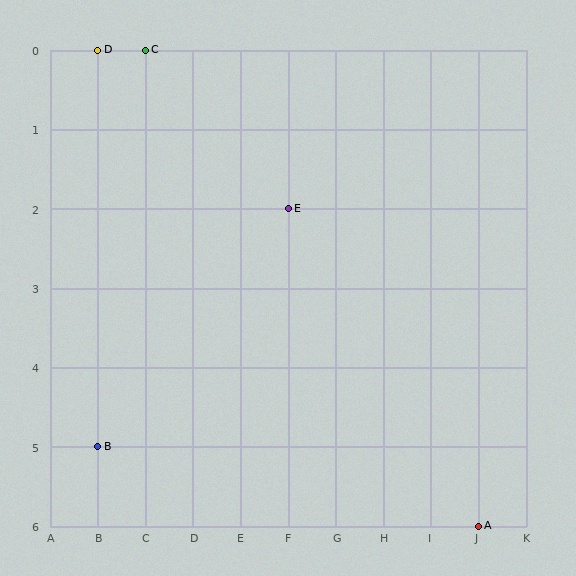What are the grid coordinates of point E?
Point E is at grid coordinates (F, 2).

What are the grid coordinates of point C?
Point C is at grid coordinates (C, 0).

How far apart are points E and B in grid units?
Points E and B are 4 columns and 3 rows apart (about 5.0 grid units diagonally).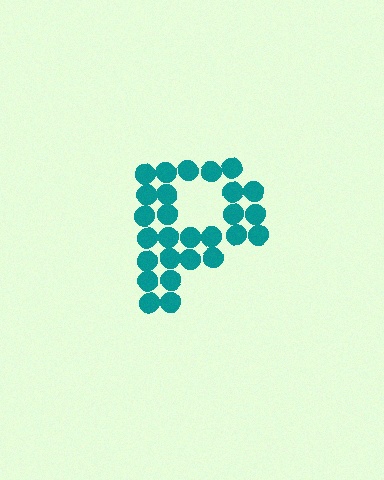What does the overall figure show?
The overall figure shows the letter P.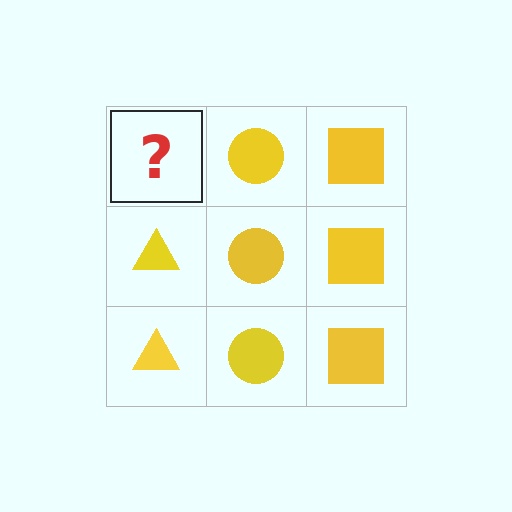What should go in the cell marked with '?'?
The missing cell should contain a yellow triangle.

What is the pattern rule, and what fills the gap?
The rule is that each column has a consistent shape. The gap should be filled with a yellow triangle.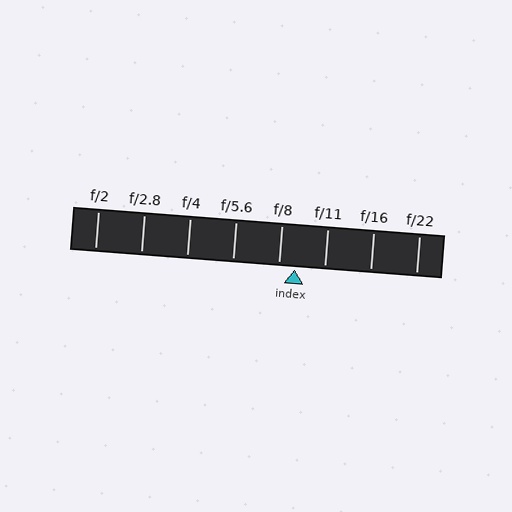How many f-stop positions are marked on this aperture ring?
There are 8 f-stop positions marked.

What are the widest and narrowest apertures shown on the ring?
The widest aperture shown is f/2 and the narrowest is f/22.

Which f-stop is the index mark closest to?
The index mark is closest to f/8.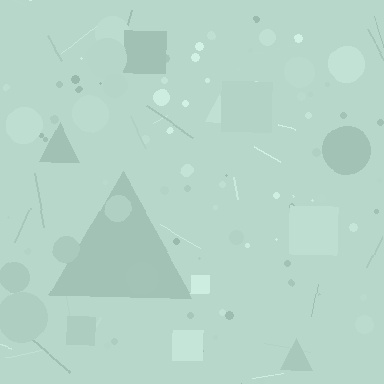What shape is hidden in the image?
A triangle is hidden in the image.